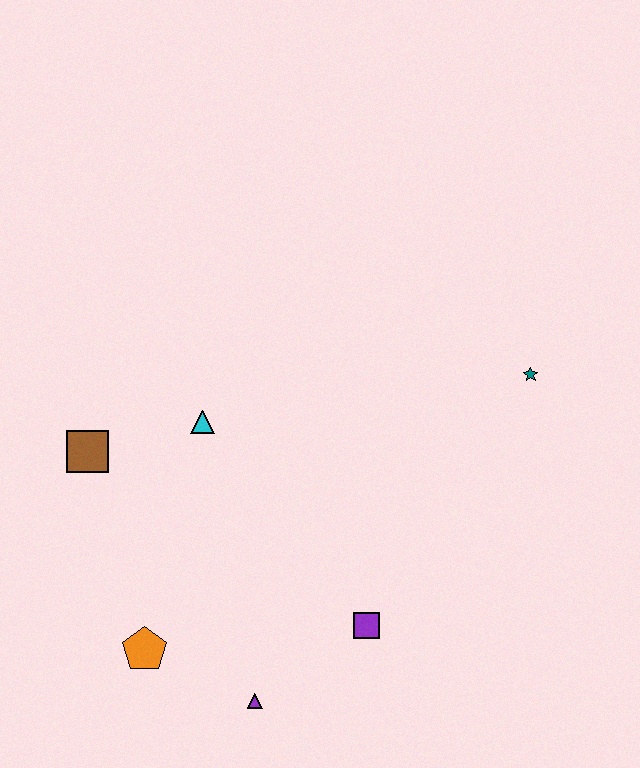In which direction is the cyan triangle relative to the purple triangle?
The cyan triangle is above the purple triangle.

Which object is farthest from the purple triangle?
The teal star is farthest from the purple triangle.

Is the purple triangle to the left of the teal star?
Yes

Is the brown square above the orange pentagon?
Yes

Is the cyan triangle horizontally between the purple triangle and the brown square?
Yes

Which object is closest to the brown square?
The cyan triangle is closest to the brown square.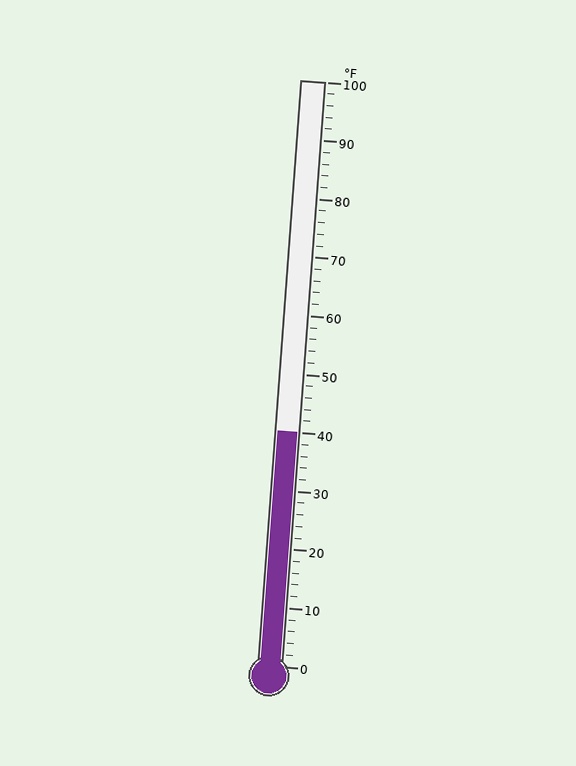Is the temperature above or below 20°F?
The temperature is above 20°F.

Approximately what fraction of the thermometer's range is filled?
The thermometer is filled to approximately 40% of its range.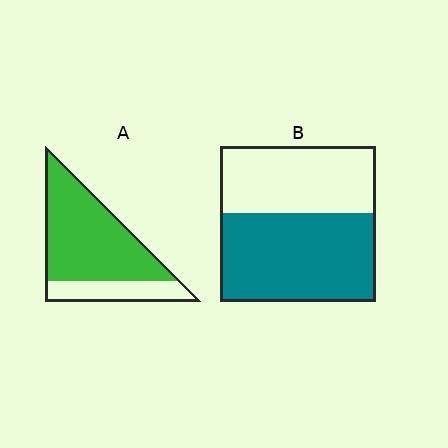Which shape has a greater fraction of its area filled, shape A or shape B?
Shape A.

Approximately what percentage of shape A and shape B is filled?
A is approximately 75% and B is approximately 55%.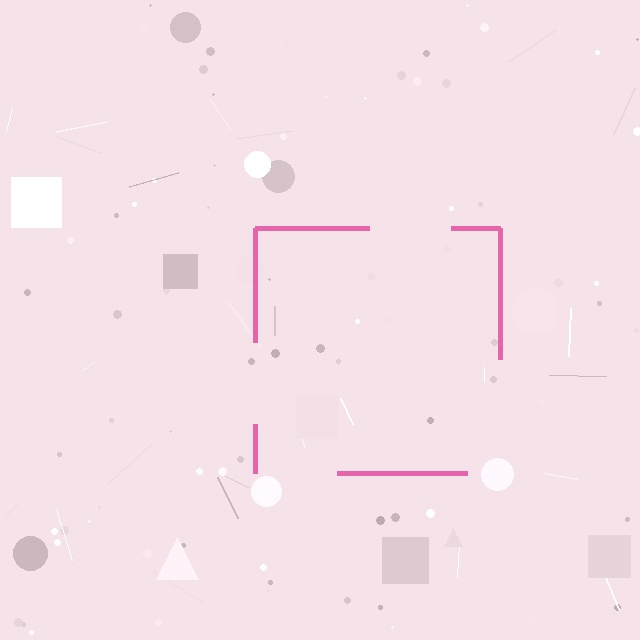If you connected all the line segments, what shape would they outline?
They would outline a square.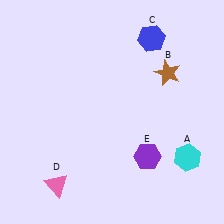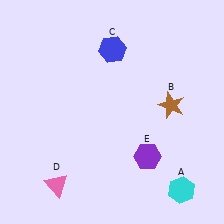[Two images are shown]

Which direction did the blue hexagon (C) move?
The blue hexagon (C) moved left.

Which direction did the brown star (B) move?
The brown star (B) moved down.